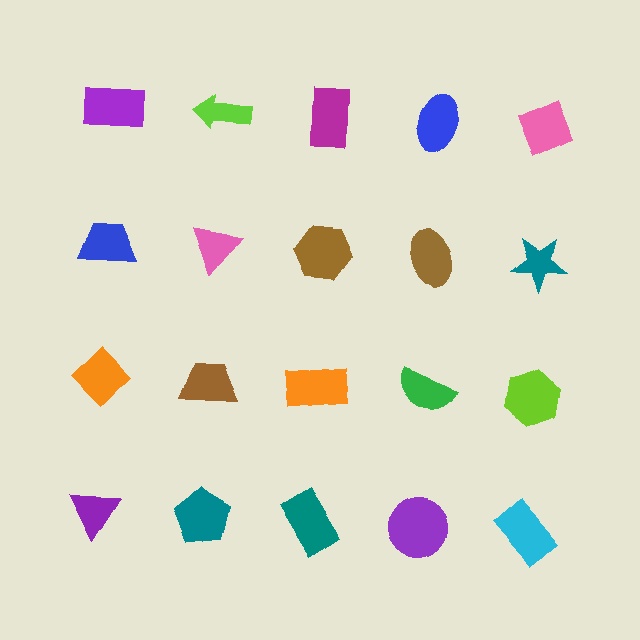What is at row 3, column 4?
A green semicircle.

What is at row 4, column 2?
A teal pentagon.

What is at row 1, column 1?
A purple rectangle.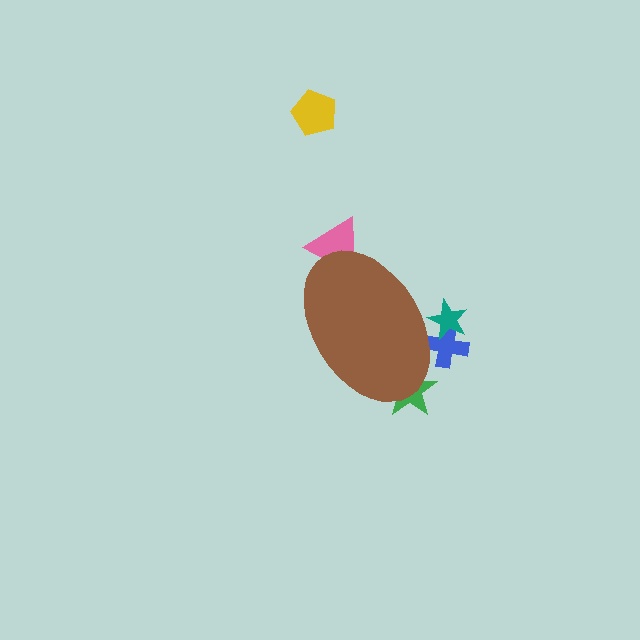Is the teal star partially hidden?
Yes, the teal star is partially hidden behind the brown ellipse.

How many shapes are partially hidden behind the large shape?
4 shapes are partially hidden.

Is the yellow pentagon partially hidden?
No, the yellow pentagon is fully visible.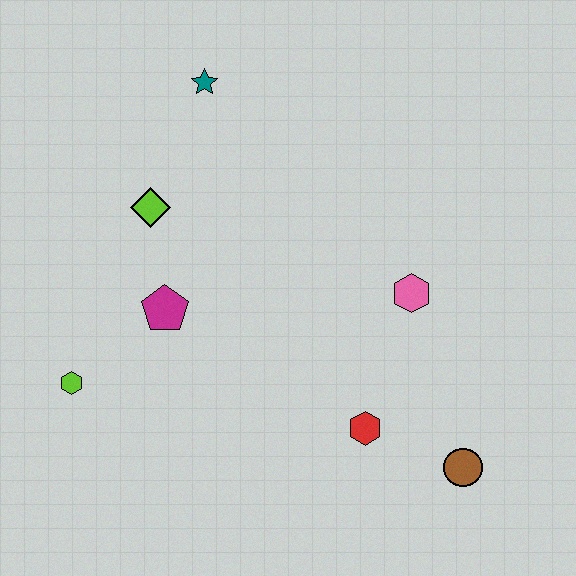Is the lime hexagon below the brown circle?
No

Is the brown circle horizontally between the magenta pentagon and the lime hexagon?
No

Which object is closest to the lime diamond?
The magenta pentagon is closest to the lime diamond.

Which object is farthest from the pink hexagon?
The lime hexagon is farthest from the pink hexagon.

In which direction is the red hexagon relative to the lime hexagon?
The red hexagon is to the right of the lime hexagon.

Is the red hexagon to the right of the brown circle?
No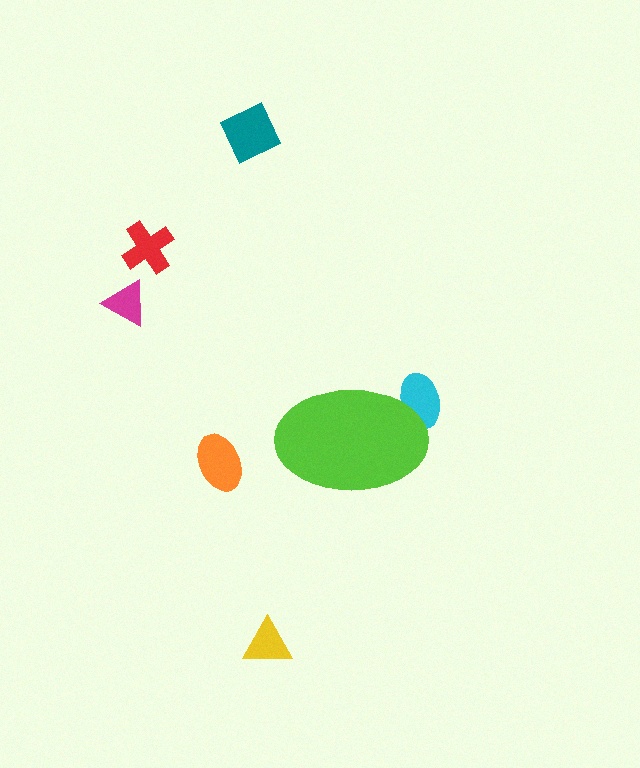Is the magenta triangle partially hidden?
No, the magenta triangle is fully visible.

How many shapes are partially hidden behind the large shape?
1 shape is partially hidden.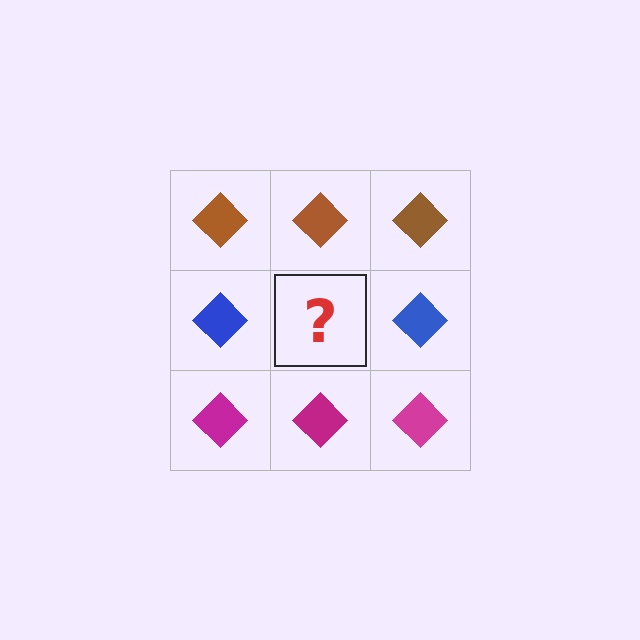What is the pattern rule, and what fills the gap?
The rule is that each row has a consistent color. The gap should be filled with a blue diamond.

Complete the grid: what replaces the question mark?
The question mark should be replaced with a blue diamond.